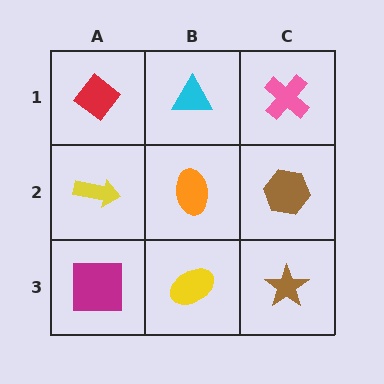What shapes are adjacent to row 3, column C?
A brown hexagon (row 2, column C), a yellow ellipse (row 3, column B).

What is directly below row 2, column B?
A yellow ellipse.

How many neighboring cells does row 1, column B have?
3.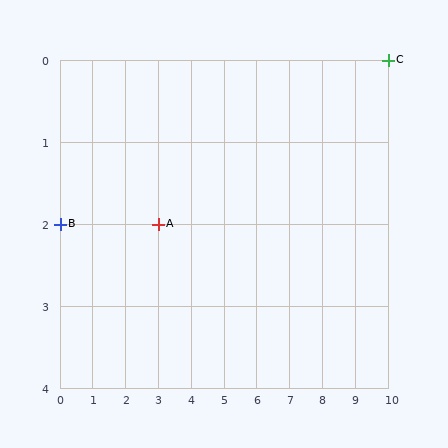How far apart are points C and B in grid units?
Points C and B are 10 columns and 2 rows apart (about 10.2 grid units diagonally).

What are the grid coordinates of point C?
Point C is at grid coordinates (10, 0).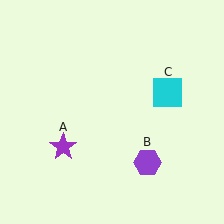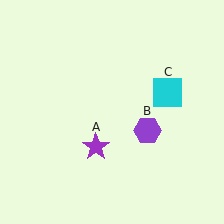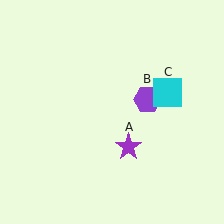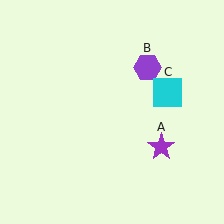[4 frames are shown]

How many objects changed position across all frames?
2 objects changed position: purple star (object A), purple hexagon (object B).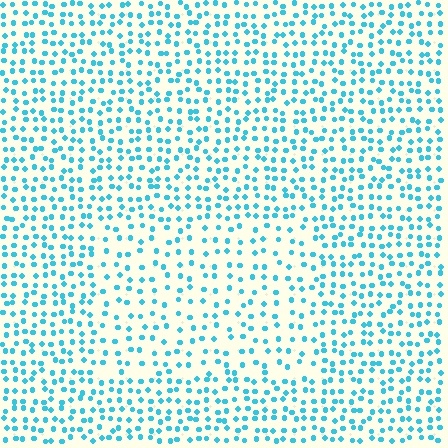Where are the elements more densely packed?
The elements are more densely packed outside the rectangle boundary.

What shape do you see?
I see a rectangle.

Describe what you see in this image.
The image contains small cyan elements arranged at two different densities. A rectangle-shaped region is visible where the elements are less densely packed than the surrounding area.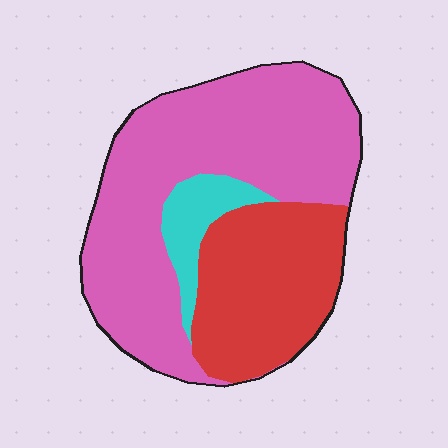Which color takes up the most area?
Pink, at roughly 60%.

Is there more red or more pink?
Pink.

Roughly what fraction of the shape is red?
Red covers about 30% of the shape.